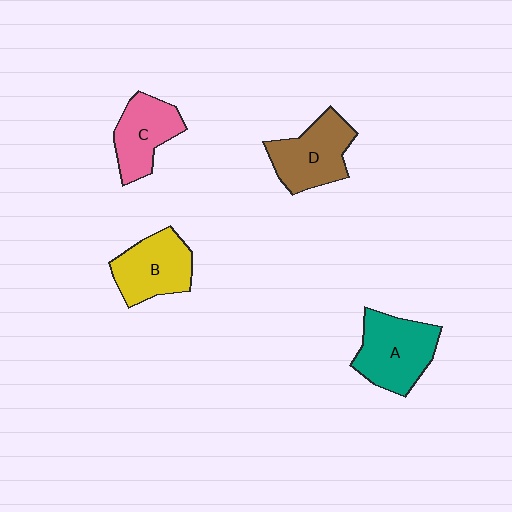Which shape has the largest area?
Shape A (teal).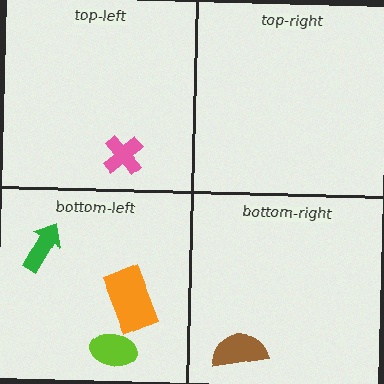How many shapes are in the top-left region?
1.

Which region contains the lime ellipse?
The bottom-left region.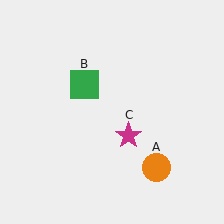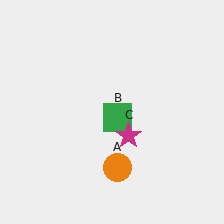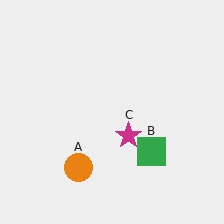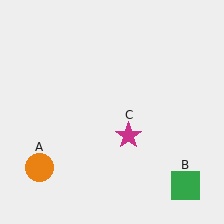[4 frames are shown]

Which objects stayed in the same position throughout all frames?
Magenta star (object C) remained stationary.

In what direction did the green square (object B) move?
The green square (object B) moved down and to the right.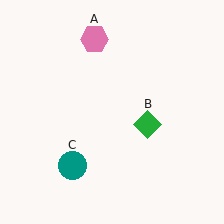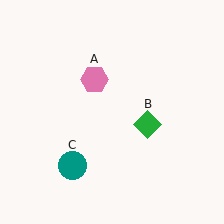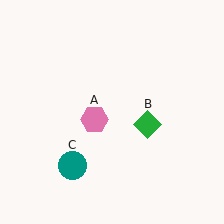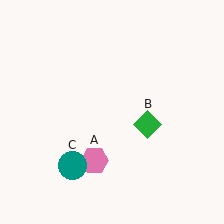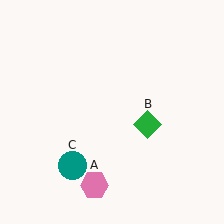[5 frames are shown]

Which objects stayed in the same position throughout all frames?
Green diamond (object B) and teal circle (object C) remained stationary.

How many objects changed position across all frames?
1 object changed position: pink hexagon (object A).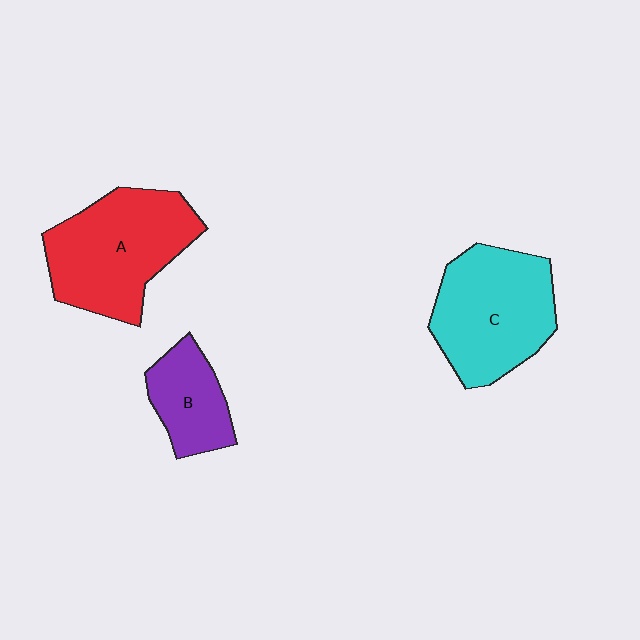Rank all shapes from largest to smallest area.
From largest to smallest: A (red), C (cyan), B (purple).